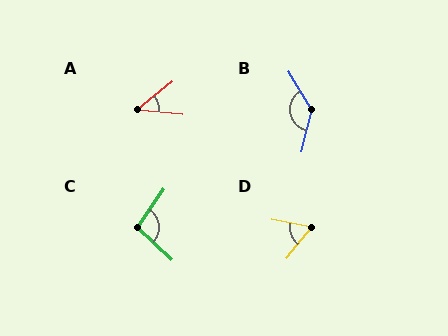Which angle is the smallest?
A, at approximately 45 degrees.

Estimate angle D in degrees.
Approximately 62 degrees.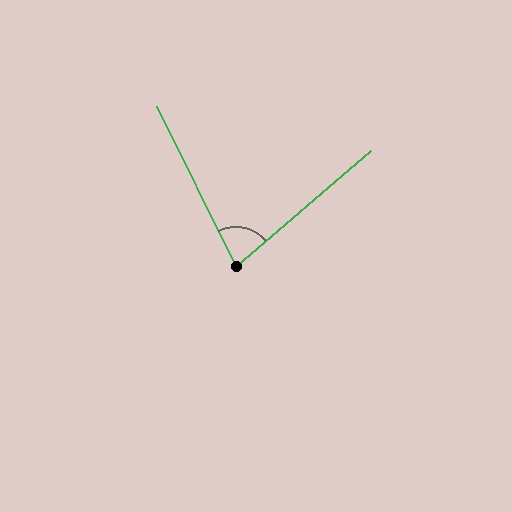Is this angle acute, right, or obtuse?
It is acute.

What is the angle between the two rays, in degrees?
Approximately 76 degrees.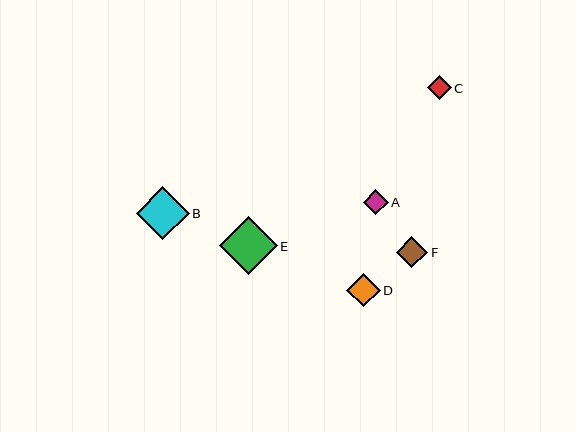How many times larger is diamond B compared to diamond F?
Diamond B is approximately 1.7 times the size of diamond F.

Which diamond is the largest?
Diamond E is the largest with a size of approximately 58 pixels.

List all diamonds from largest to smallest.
From largest to smallest: E, B, D, F, A, C.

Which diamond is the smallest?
Diamond C is the smallest with a size of approximately 24 pixels.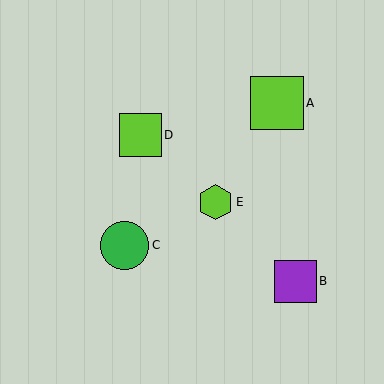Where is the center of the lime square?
The center of the lime square is at (277, 103).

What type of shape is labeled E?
Shape E is a lime hexagon.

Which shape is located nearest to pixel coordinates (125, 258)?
The green circle (labeled C) at (125, 245) is nearest to that location.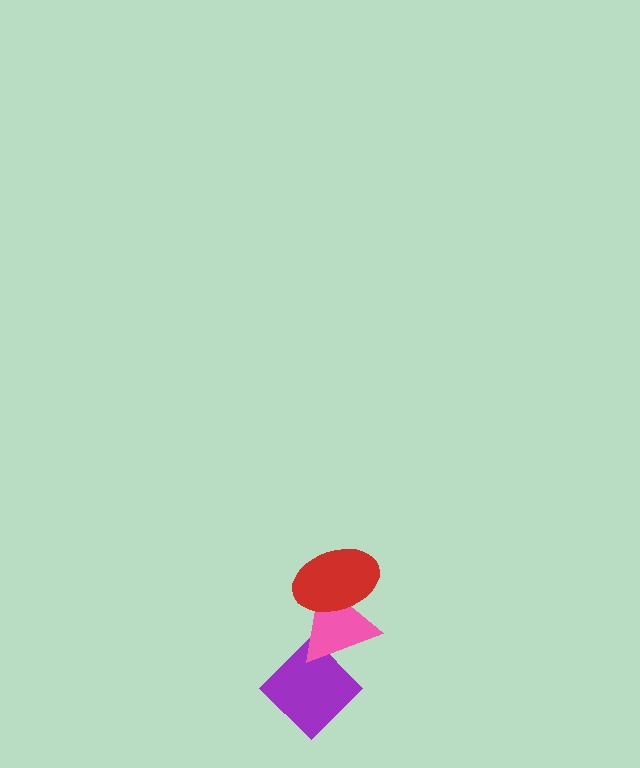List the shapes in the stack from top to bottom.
From top to bottom: the red ellipse, the pink triangle, the purple diamond.